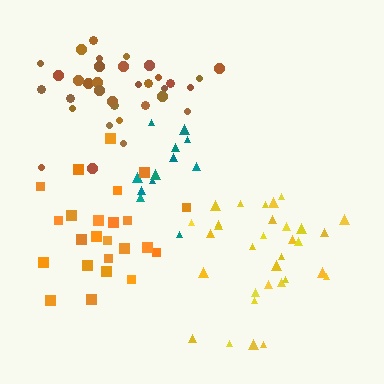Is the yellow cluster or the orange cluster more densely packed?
Yellow.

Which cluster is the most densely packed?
Yellow.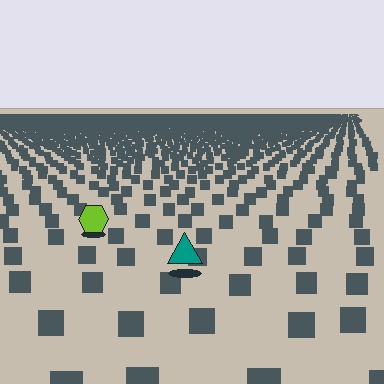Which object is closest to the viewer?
The teal triangle is closest. The texture marks near it are larger and more spread out.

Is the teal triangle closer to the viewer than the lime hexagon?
Yes. The teal triangle is closer — you can tell from the texture gradient: the ground texture is coarser near it.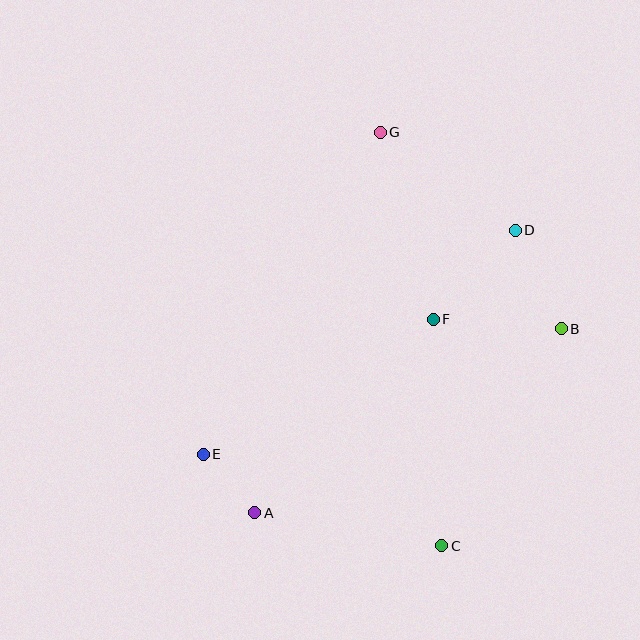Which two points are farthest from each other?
Points C and G are farthest from each other.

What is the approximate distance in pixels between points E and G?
The distance between E and G is approximately 367 pixels.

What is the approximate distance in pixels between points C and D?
The distance between C and D is approximately 324 pixels.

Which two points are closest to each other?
Points A and E are closest to each other.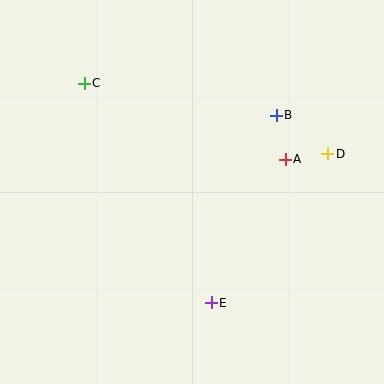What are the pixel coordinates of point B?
Point B is at (276, 115).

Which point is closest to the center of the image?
Point A at (285, 160) is closest to the center.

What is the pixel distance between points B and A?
The distance between B and A is 45 pixels.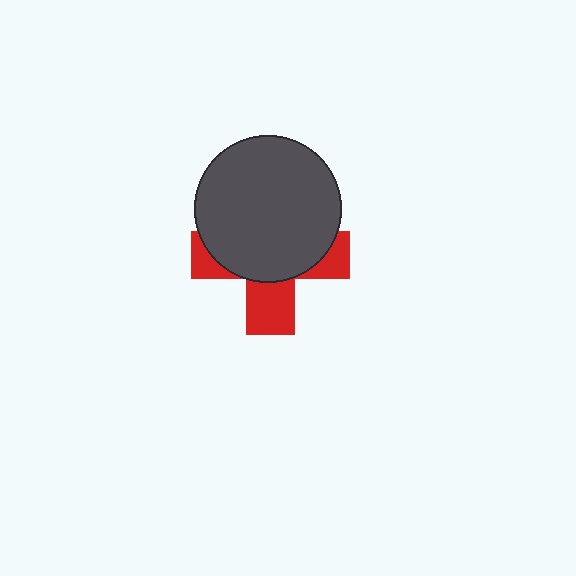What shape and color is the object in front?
The object in front is a dark gray circle.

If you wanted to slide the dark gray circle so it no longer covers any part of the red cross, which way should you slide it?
Slide it up — that is the most direct way to separate the two shapes.